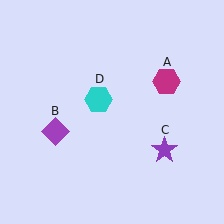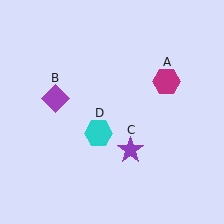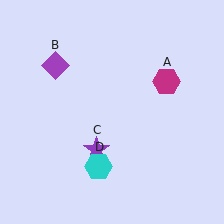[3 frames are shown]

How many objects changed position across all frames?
3 objects changed position: purple diamond (object B), purple star (object C), cyan hexagon (object D).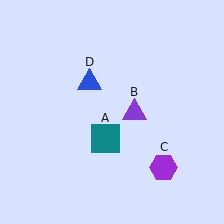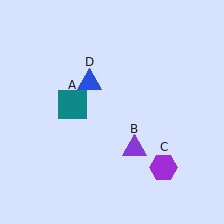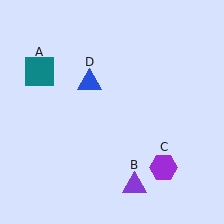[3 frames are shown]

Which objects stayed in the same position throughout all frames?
Purple hexagon (object C) and blue triangle (object D) remained stationary.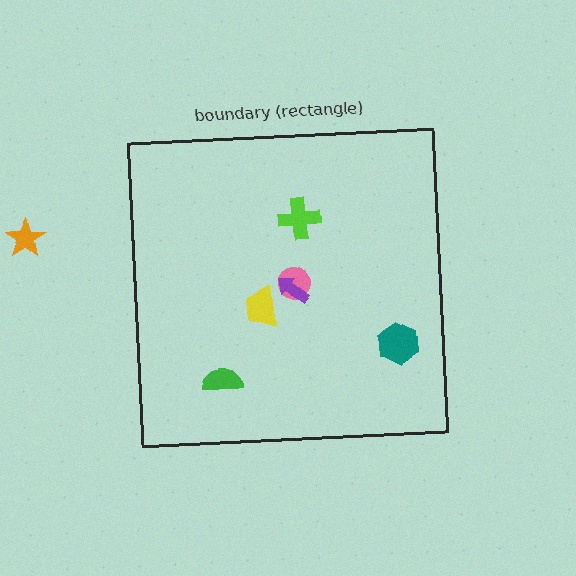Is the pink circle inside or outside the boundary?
Inside.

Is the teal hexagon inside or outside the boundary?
Inside.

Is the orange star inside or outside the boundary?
Outside.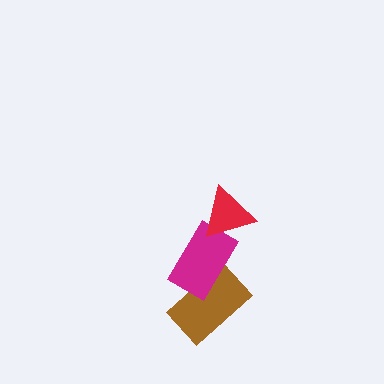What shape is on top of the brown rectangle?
The magenta rectangle is on top of the brown rectangle.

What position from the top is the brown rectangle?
The brown rectangle is 3rd from the top.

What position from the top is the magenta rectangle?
The magenta rectangle is 2nd from the top.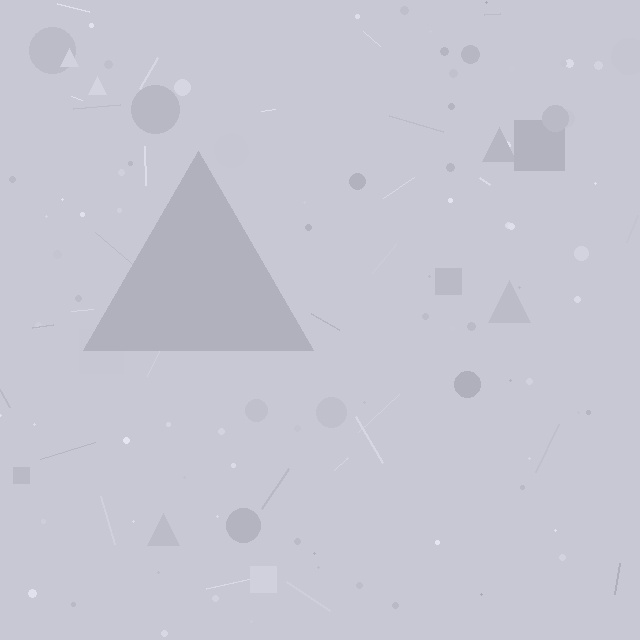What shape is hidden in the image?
A triangle is hidden in the image.